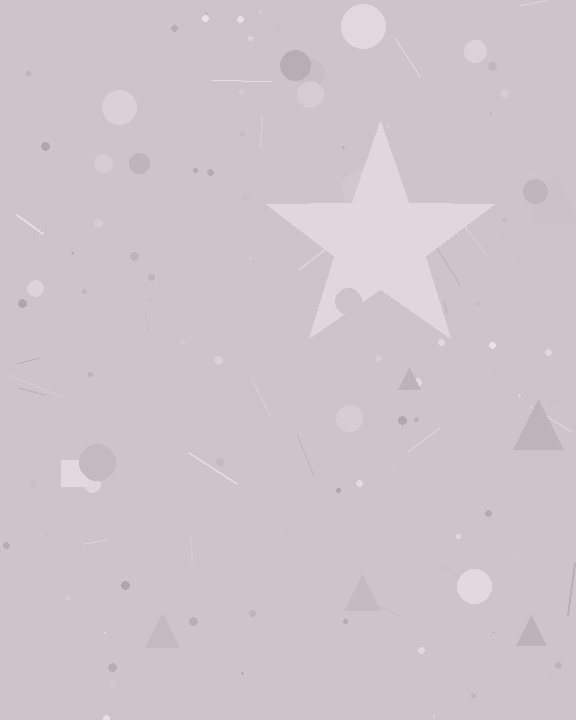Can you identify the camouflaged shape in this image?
The camouflaged shape is a star.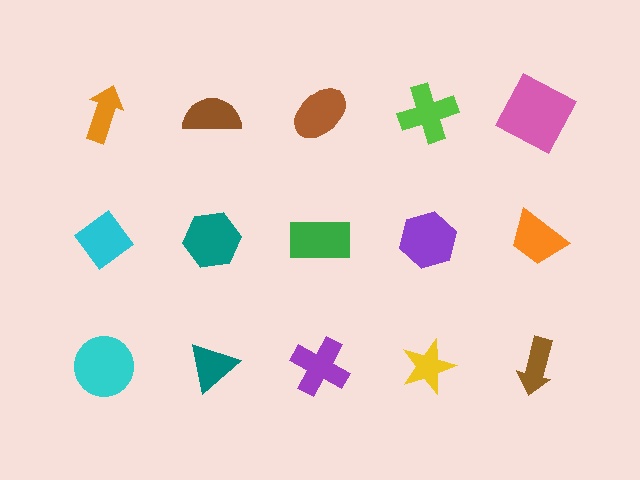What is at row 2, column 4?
A purple hexagon.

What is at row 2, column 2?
A teal hexagon.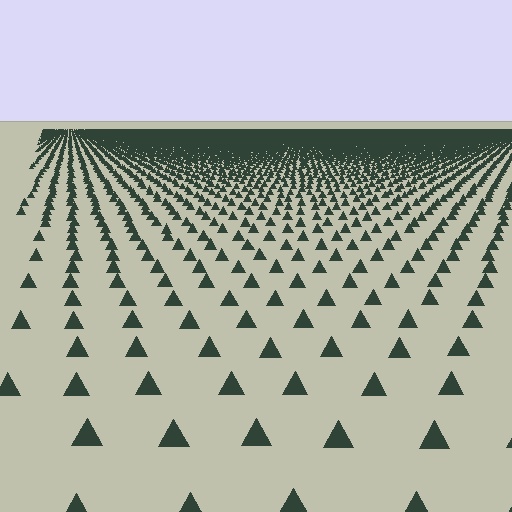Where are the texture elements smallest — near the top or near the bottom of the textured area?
Near the top.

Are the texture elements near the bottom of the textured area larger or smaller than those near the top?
Larger. Near the bottom, elements are closer to the viewer and appear at a bigger on-screen size.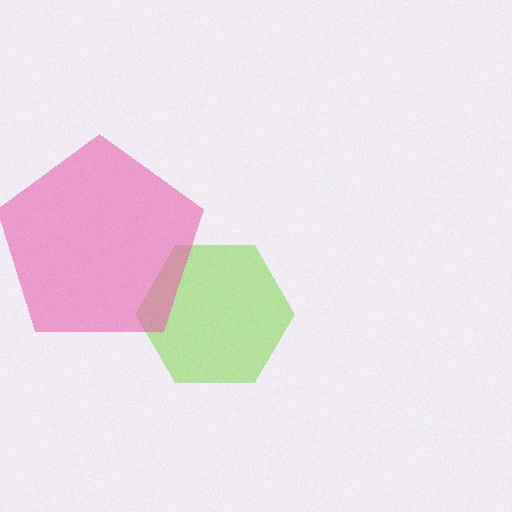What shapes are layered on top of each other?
The layered shapes are: a lime hexagon, a pink pentagon.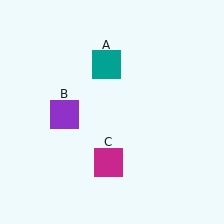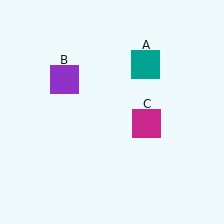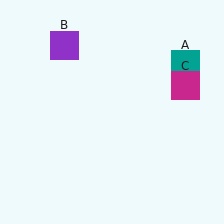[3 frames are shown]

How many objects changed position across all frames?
3 objects changed position: teal square (object A), purple square (object B), magenta square (object C).